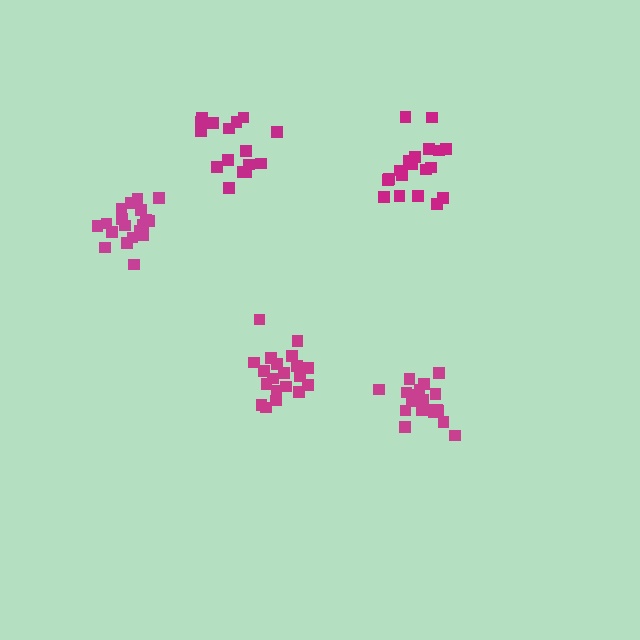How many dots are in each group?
Group 1: 20 dots, Group 2: 20 dots, Group 3: 19 dots, Group 4: 16 dots, Group 5: 19 dots (94 total).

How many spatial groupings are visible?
There are 5 spatial groupings.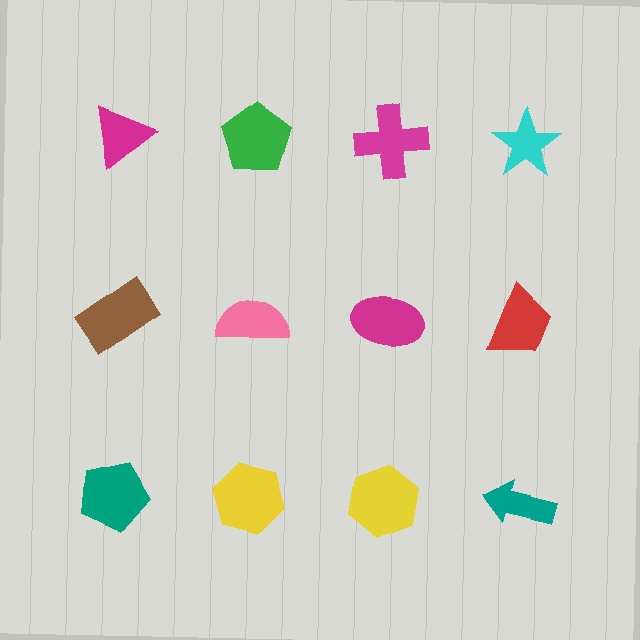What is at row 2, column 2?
A pink semicircle.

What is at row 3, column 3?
A yellow hexagon.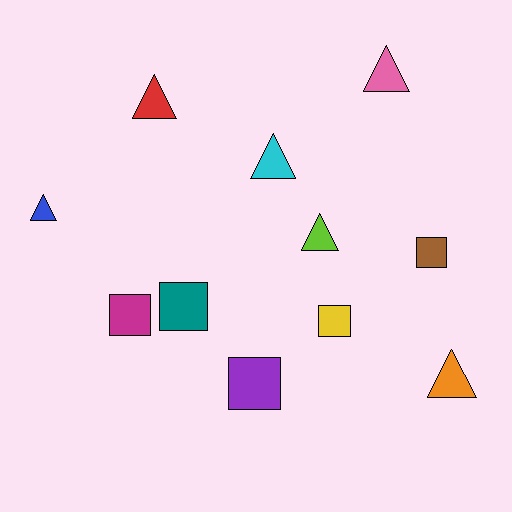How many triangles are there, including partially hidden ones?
There are 6 triangles.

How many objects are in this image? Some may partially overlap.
There are 11 objects.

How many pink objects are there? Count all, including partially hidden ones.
There is 1 pink object.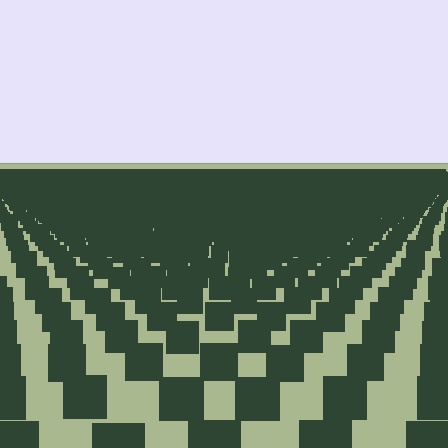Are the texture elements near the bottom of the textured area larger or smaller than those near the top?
Larger. Near the bottom, elements are closer to the viewer and appear at a bigger on-screen size.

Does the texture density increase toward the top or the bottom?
Density increases toward the top.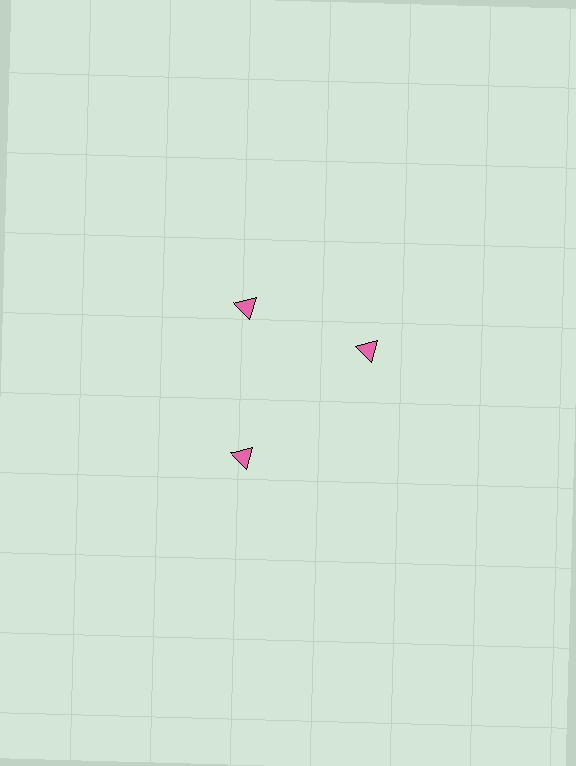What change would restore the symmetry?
The symmetry would be restored by rotating it back into even spacing with its neighbors so that all 3 triangles sit at equal angles and equal distance from the center.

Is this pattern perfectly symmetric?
No. The 3 pink triangles are arranged in a ring, but one element near the 3 o'clock position is rotated out of alignment along the ring, breaking the 3-fold rotational symmetry.